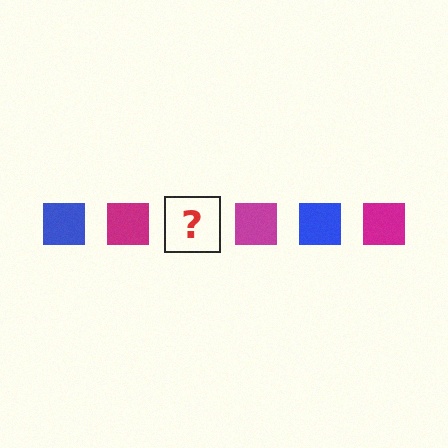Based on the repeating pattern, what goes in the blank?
The blank should be a blue square.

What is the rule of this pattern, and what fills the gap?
The rule is that the pattern cycles through blue, magenta squares. The gap should be filled with a blue square.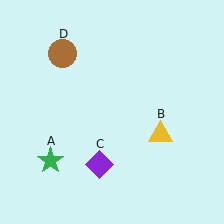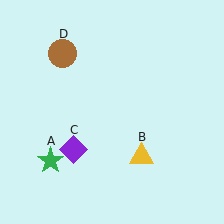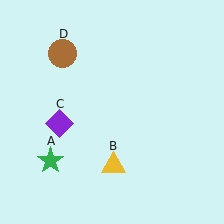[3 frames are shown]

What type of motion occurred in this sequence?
The yellow triangle (object B), purple diamond (object C) rotated clockwise around the center of the scene.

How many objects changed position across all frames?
2 objects changed position: yellow triangle (object B), purple diamond (object C).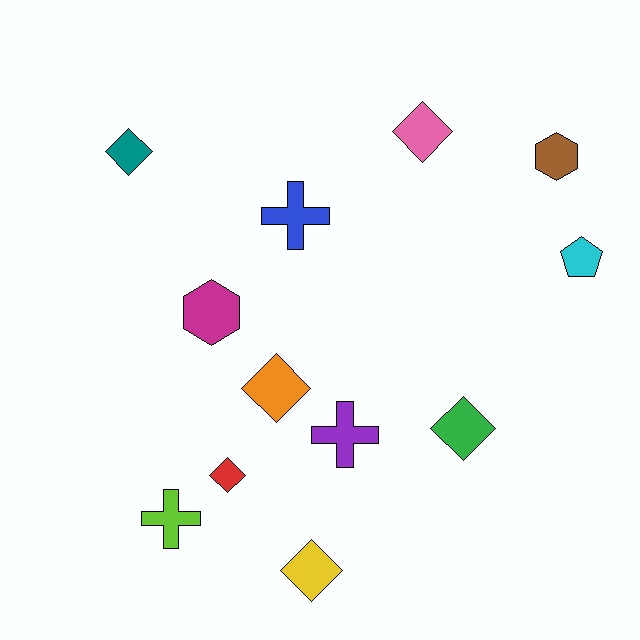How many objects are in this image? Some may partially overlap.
There are 12 objects.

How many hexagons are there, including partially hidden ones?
There are 2 hexagons.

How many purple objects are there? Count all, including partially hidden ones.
There is 1 purple object.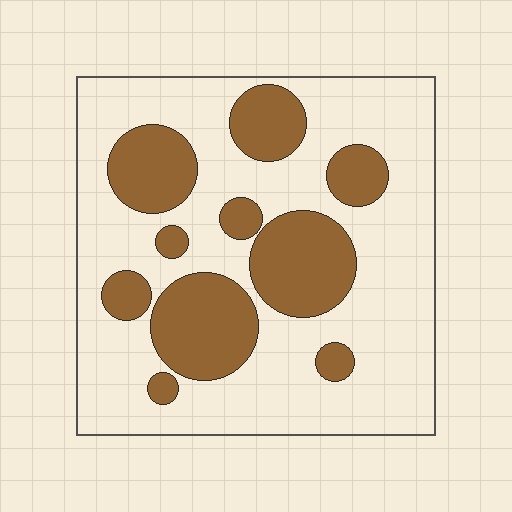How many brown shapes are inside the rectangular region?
10.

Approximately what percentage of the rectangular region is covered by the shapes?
Approximately 30%.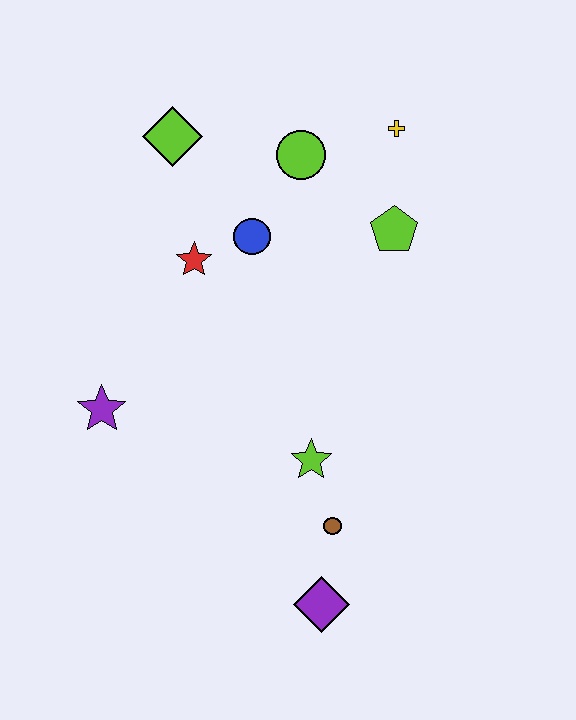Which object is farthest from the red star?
The purple diamond is farthest from the red star.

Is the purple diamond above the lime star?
No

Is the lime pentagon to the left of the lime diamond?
No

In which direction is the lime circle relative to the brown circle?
The lime circle is above the brown circle.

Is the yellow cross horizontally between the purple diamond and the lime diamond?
No